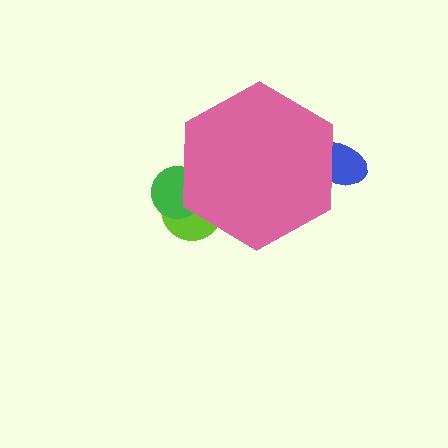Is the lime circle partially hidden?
Yes, the lime circle is partially hidden behind the pink hexagon.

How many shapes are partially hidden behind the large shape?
3 shapes are partially hidden.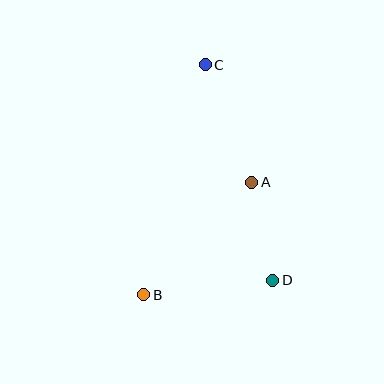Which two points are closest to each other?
Points A and D are closest to each other.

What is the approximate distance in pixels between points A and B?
The distance between A and B is approximately 156 pixels.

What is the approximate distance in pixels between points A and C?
The distance between A and C is approximately 126 pixels.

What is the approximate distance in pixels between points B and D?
The distance between B and D is approximately 130 pixels.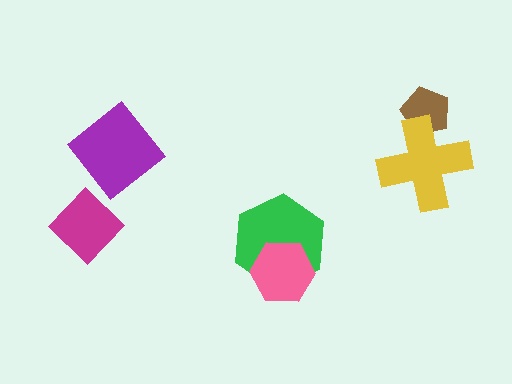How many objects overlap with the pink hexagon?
1 object overlaps with the pink hexagon.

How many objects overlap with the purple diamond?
0 objects overlap with the purple diamond.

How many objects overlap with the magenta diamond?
0 objects overlap with the magenta diamond.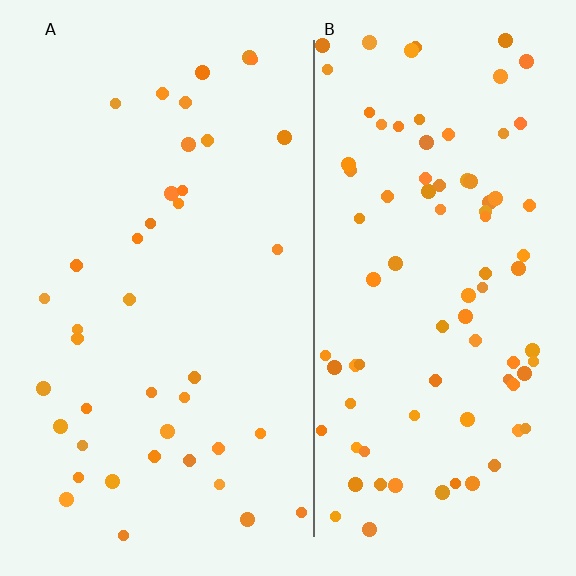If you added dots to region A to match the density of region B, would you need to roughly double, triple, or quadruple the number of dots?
Approximately double.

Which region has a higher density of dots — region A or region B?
B (the right).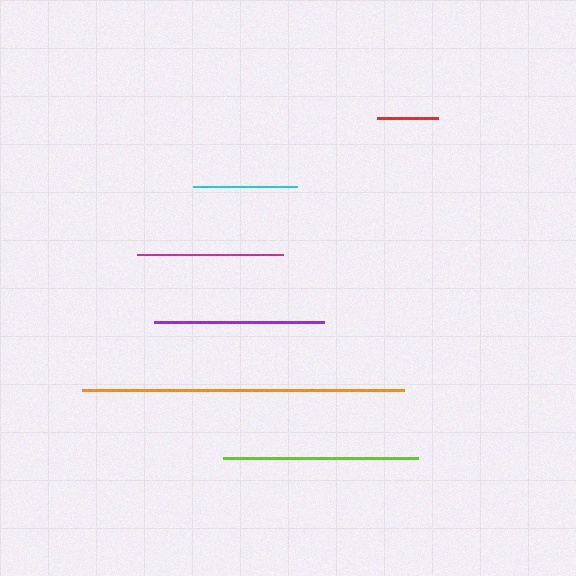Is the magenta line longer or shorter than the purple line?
The purple line is longer than the magenta line.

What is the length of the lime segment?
The lime segment is approximately 195 pixels long.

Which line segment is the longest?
The orange line is the longest at approximately 323 pixels.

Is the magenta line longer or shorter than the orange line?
The orange line is longer than the magenta line.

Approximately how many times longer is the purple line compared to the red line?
The purple line is approximately 2.8 times the length of the red line.